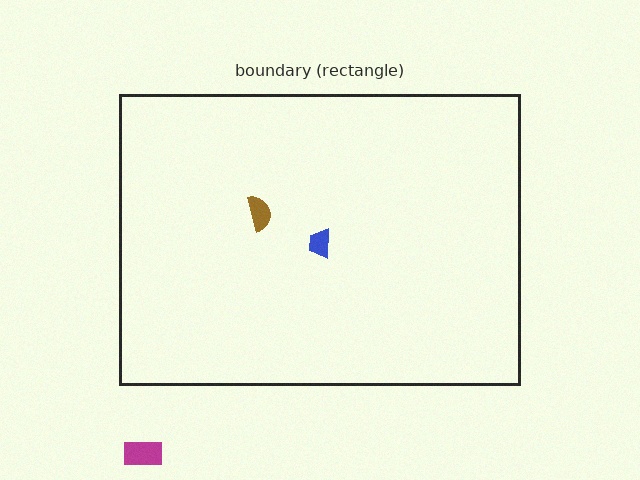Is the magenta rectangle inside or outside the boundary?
Outside.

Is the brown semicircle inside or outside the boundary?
Inside.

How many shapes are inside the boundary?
2 inside, 1 outside.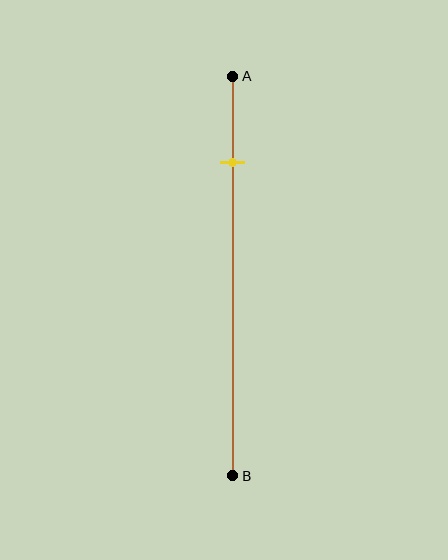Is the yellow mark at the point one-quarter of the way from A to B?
No, the mark is at about 20% from A, not at the 25% one-quarter point.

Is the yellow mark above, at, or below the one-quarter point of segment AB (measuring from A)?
The yellow mark is above the one-quarter point of segment AB.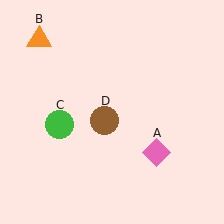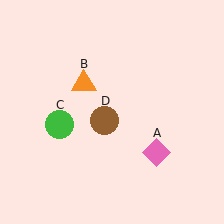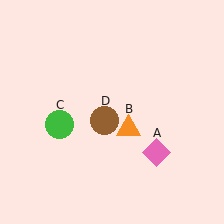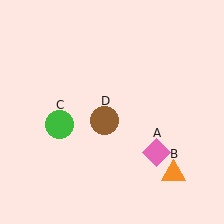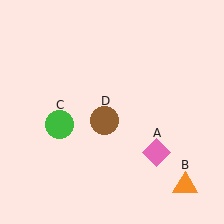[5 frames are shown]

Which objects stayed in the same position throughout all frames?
Pink diamond (object A) and green circle (object C) and brown circle (object D) remained stationary.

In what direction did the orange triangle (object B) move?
The orange triangle (object B) moved down and to the right.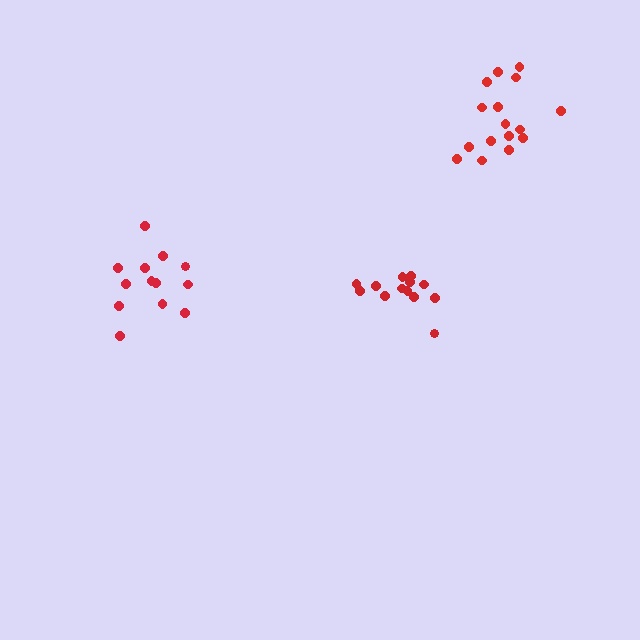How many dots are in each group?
Group 1: 13 dots, Group 2: 13 dots, Group 3: 16 dots (42 total).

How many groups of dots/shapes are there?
There are 3 groups.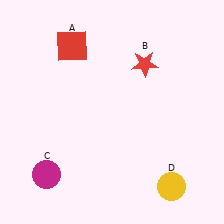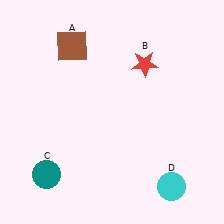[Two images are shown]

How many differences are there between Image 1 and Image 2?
There are 3 differences between the two images.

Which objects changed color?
A changed from red to brown. C changed from magenta to teal. D changed from yellow to cyan.